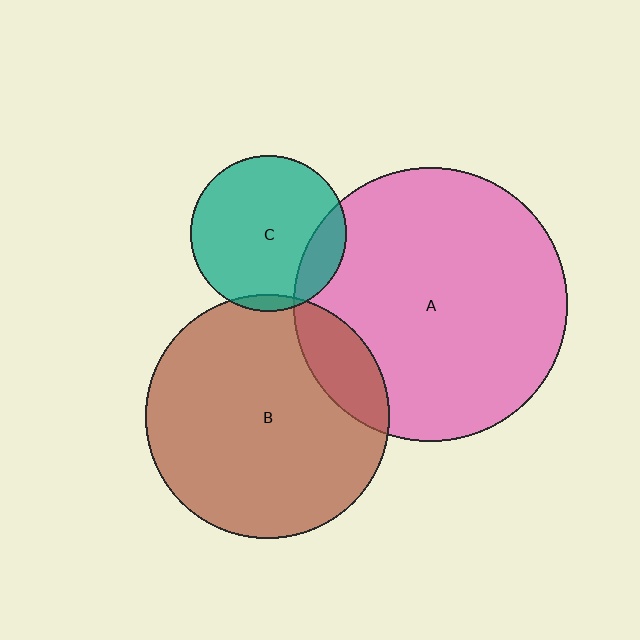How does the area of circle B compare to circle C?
Approximately 2.4 times.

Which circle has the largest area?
Circle A (pink).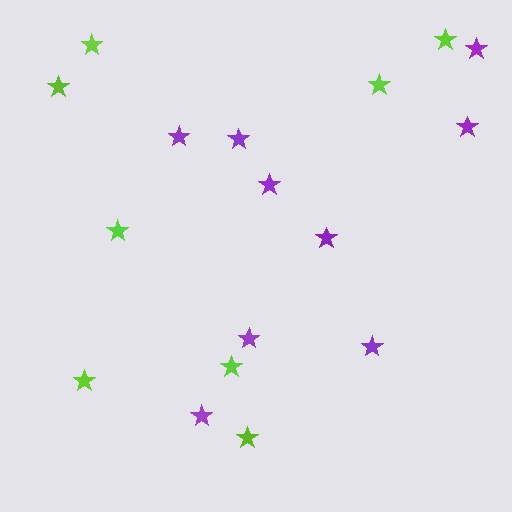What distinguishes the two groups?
There are 2 groups: one group of purple stars (9) and one group of lime stars (8).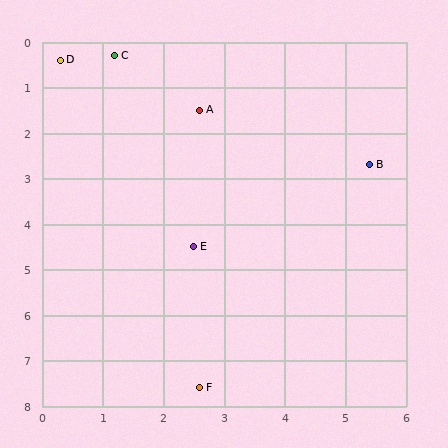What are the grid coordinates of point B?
Point B is at approximately (5.4, 2.7).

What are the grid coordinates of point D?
Point D is at approximately (0.3, 0.4).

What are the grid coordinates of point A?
Point A is at approximately (2.6, 1.5).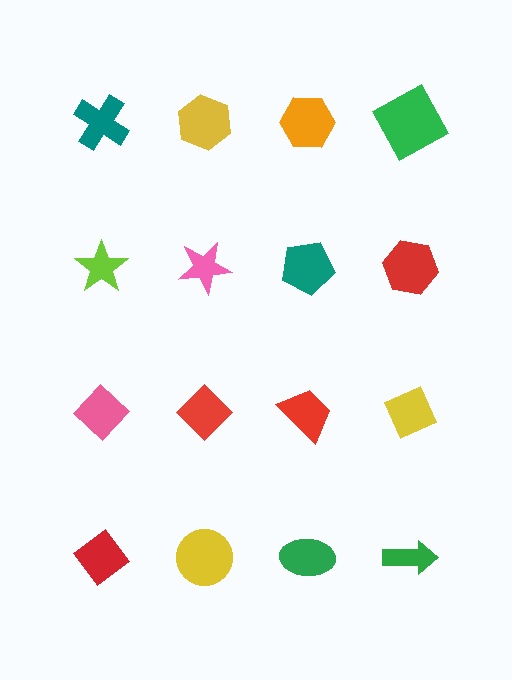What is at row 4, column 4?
A green arrow.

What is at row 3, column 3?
A red trapezoid.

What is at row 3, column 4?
A yellow diamond.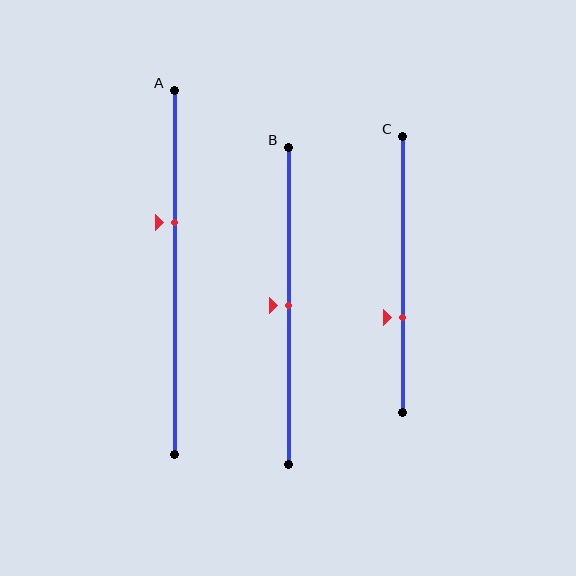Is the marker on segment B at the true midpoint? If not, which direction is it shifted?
Yes, the marker on segment B is at the true midpoint.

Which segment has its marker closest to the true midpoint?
Segment B has its marker closest to the true midpoint.